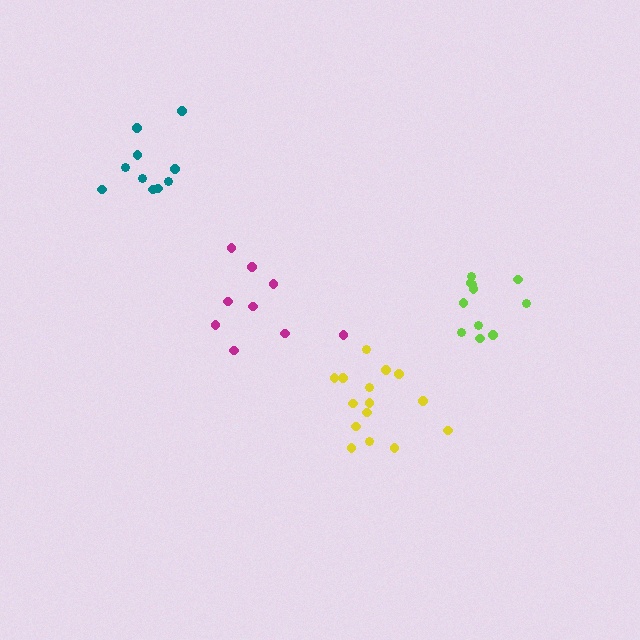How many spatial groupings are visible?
There are 4 spatial groupings.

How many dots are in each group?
Group 1: 15 dots, Group 2: 11 dots, Group 3: 10 dots, Group 4: 9 dots (45 total).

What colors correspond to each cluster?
The clusters are colored: yellow, lime, teal, magenta.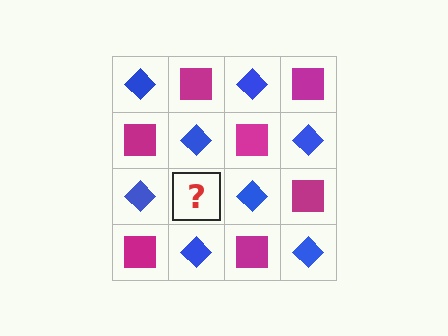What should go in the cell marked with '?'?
The missing cell should contain a magenta square.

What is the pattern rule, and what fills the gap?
The rule is that it alternates blue diamond and magenta square in a checkerboard pattern. The gap should be filled with a magenta square.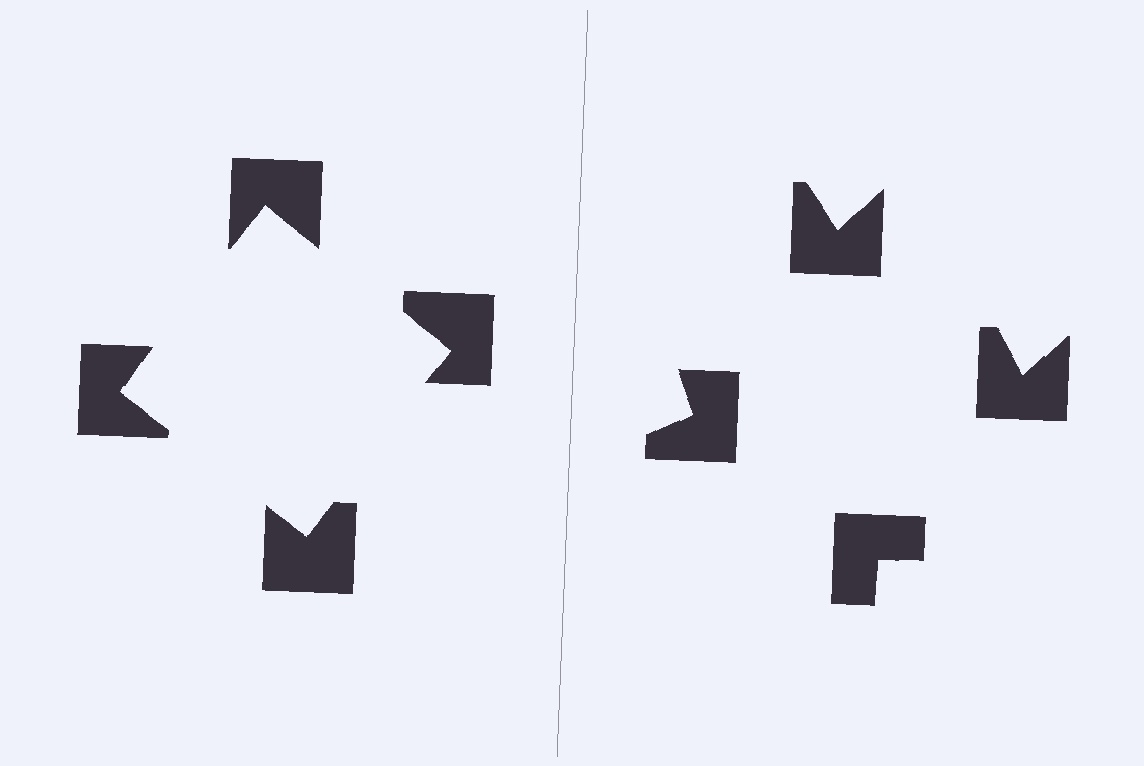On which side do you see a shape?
An illusory square appears on the left side. On the right side the wedge cuts are rotated, so no coherent shape forms.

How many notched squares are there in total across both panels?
8 — 4 on each side.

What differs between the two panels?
The notched squares are positioned identically on both sides; only the wedge orientations differ. On the left they align to a square; on the right they are misaligned.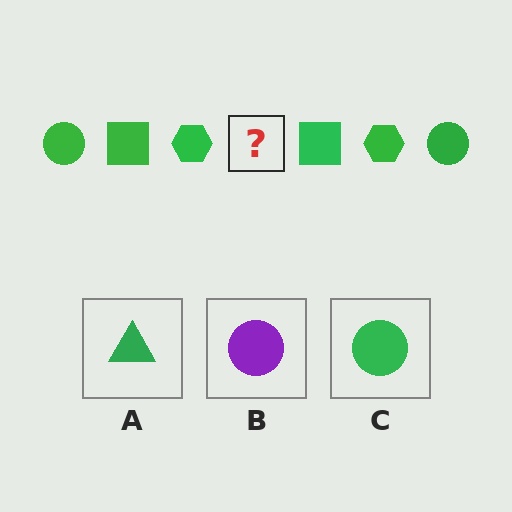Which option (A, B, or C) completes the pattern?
C.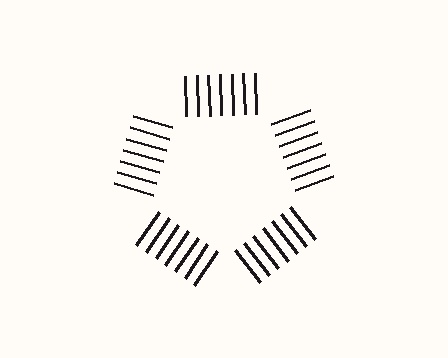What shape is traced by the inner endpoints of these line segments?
An illusory pentagon — the line segments terminate on its edges but no continuous stroke is drawn.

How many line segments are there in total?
35 — 7 along each of the 5 edges.